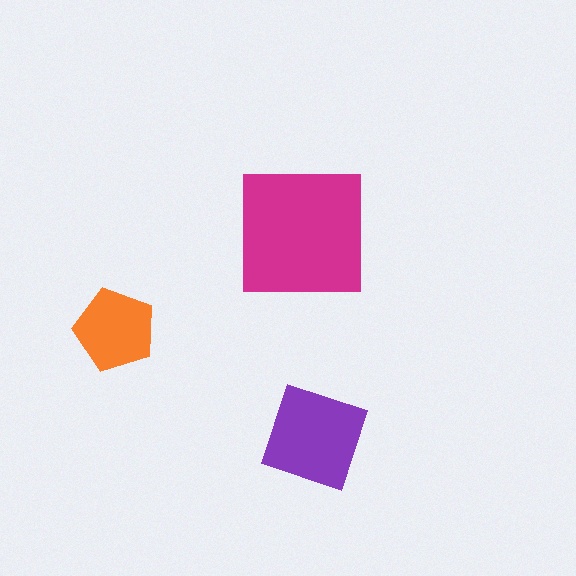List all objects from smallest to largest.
The orange pentagon, the purple diamond, the magenta square.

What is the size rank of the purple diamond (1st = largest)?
2nd.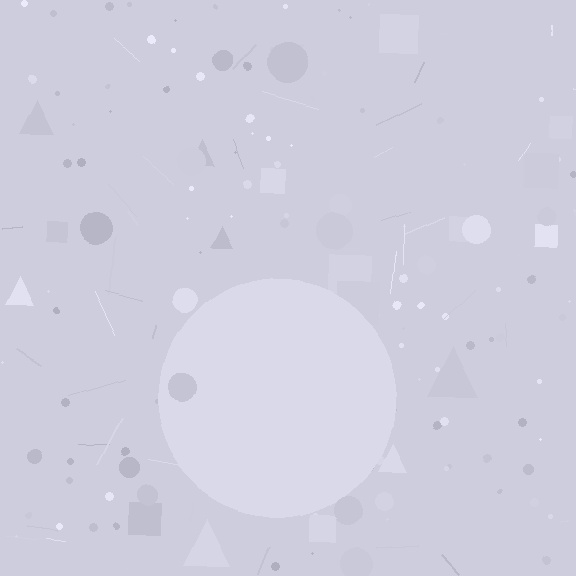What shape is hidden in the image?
A circle is hidden in the image.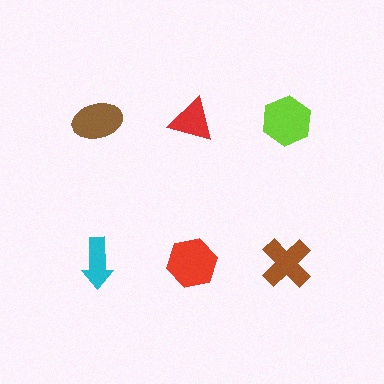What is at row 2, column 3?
A brown cross.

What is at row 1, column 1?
A brown ellipse.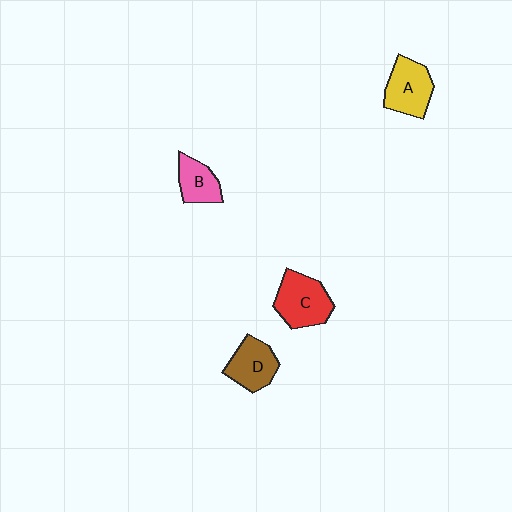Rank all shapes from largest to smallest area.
From largest to smallest: C (red), A (yellow), D (brown), B (pink).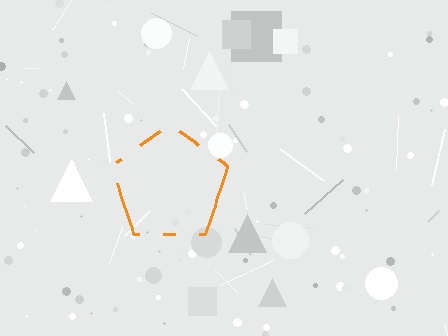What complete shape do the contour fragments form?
The contour fragments form a pentagon.